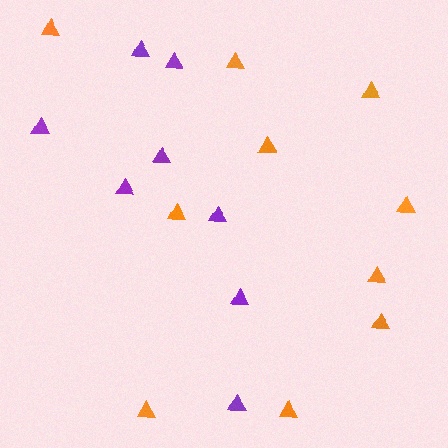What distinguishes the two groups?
There are 2 groups: one group of orange triangles (10) and one group of purple triangles (8).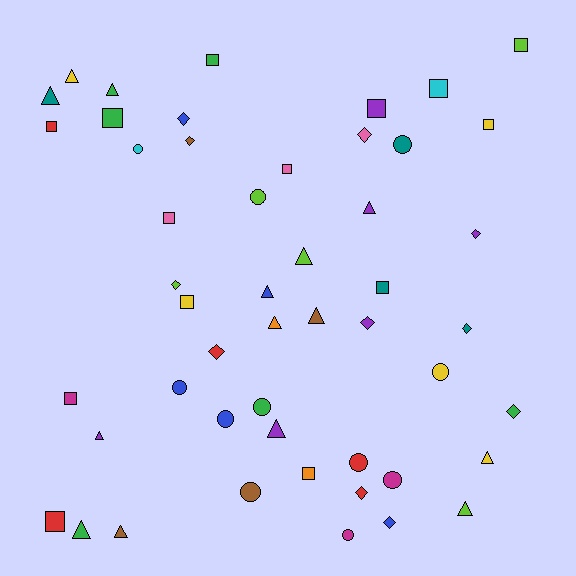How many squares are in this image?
There are 14 squares.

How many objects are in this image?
There are 50 objects.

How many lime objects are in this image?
There are 5 lime objects.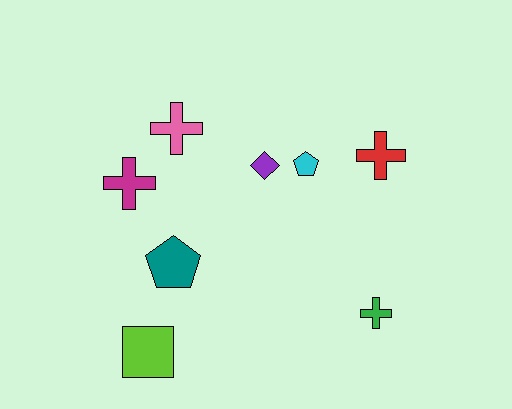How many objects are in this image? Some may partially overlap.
There are 8 objects.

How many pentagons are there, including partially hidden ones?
There are 2 pentagons.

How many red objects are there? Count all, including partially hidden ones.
There is 1 red object.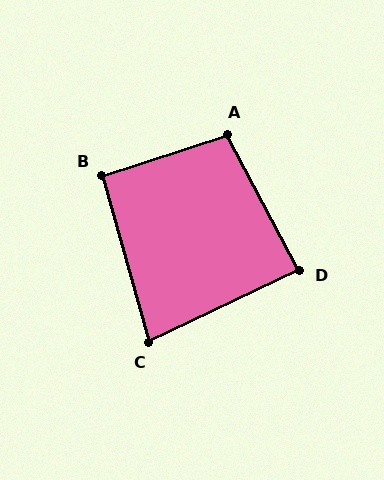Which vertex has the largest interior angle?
A, at approximately 100 degrees.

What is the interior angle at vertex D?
Approximately 88 degrees (approximately right).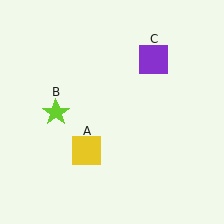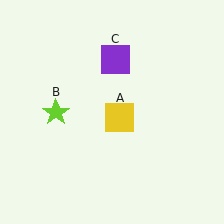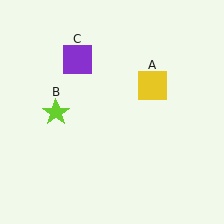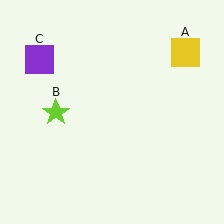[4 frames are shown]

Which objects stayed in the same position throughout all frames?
Lime star (object B) remained stationary.